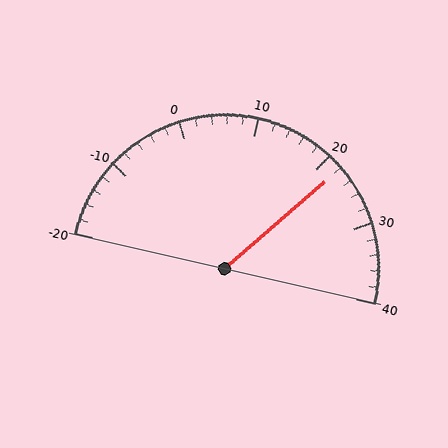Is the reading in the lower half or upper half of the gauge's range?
The reading is in the upper half of the range (-20 to 40).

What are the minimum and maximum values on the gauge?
The gauge ranges from -20 to 40.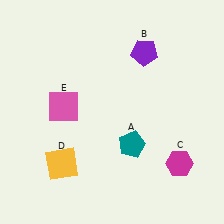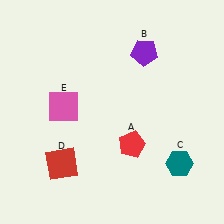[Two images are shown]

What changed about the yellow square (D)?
In Image 1, D is yellow. In Image 2, it changed to red.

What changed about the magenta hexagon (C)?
In Image 1, C is magenta. In Image 2, it changed to teal.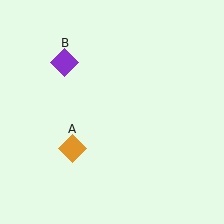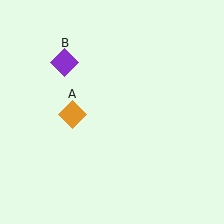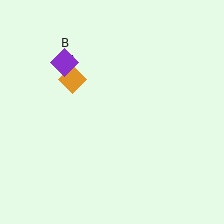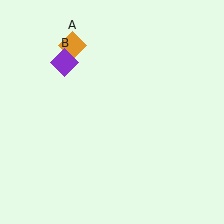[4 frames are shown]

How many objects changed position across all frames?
1 object changed position: orange diamond (object A).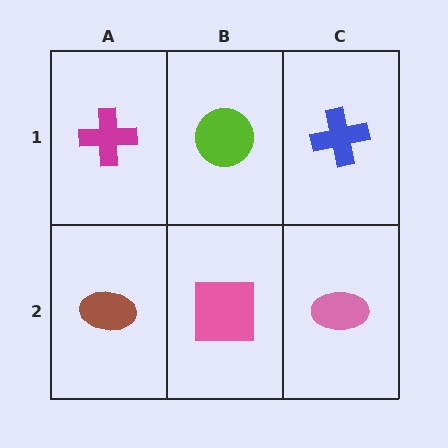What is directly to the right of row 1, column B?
A blue cross.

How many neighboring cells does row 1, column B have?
3.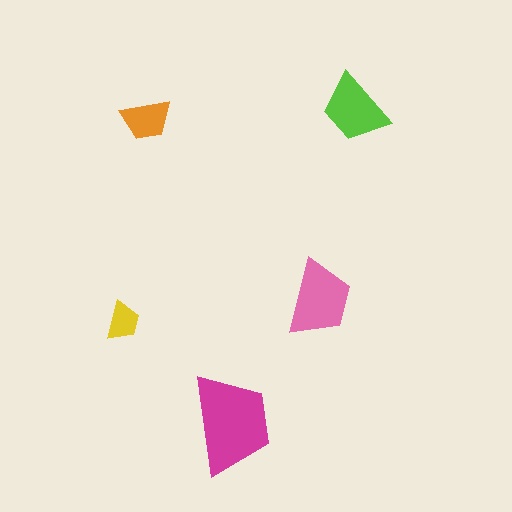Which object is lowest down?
The magenta trapezoid is bottommost.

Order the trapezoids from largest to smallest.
the magenta one, the pink one, the lime one, the orange one, the yellow one.